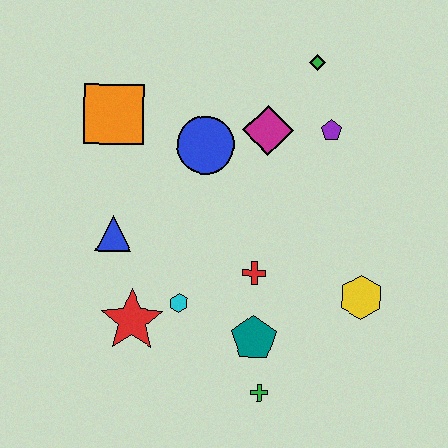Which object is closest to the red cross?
The teal pentagon is closest to the red cross.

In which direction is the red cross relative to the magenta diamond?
The red cross is below the magenta diamond.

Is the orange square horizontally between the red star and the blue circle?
No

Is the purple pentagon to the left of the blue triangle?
No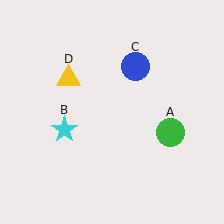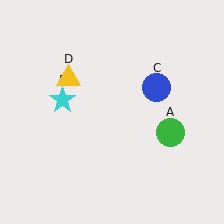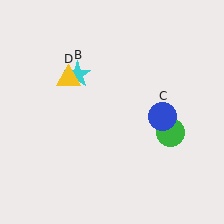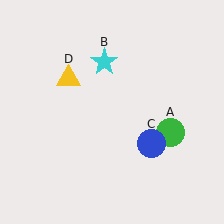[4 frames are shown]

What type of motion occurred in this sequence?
The cyan star (object B), blue circle (object C) rotated clockwise around the center of the scene.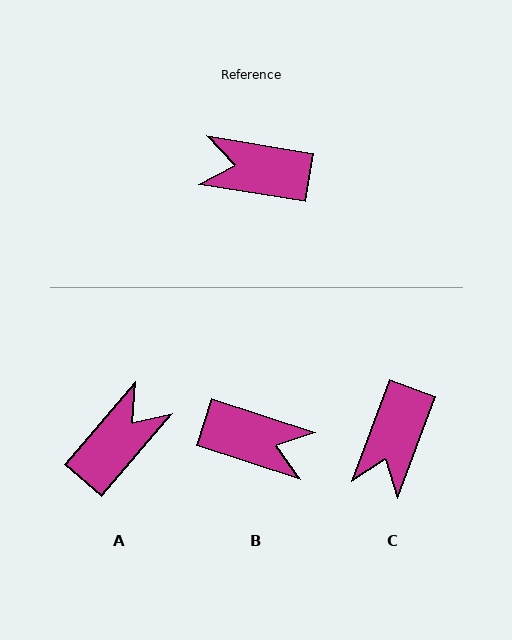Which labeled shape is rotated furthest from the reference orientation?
B, about 171 degrees away.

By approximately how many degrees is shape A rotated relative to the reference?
Approximately 121 degrees clockwise.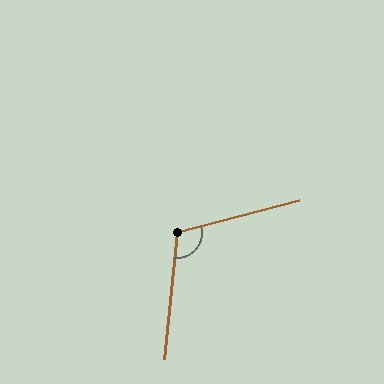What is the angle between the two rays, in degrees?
Approximately 110 degrees.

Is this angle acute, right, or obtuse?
It is obtuse.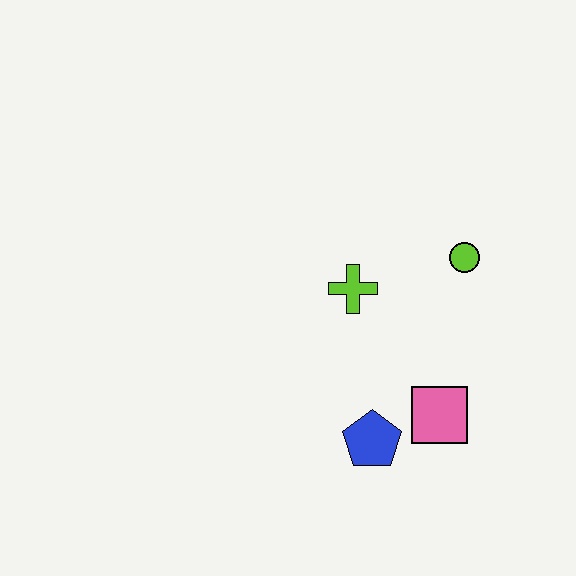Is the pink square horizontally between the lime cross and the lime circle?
Yes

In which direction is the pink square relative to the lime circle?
The pink square is below the lime circle.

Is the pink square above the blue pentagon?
Yes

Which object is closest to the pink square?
The blue pentagon is closest to the pink square.